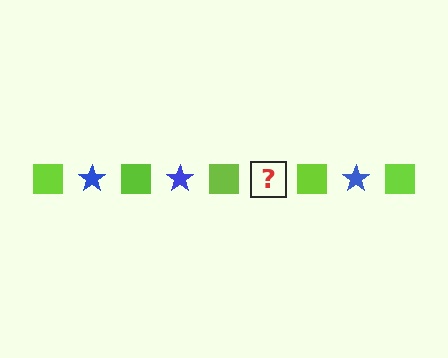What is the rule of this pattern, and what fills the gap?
The rule is that the pattern alternates between lime square and blue star. The gap should be filled with a blue star.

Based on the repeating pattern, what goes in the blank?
The blank should be a blue star.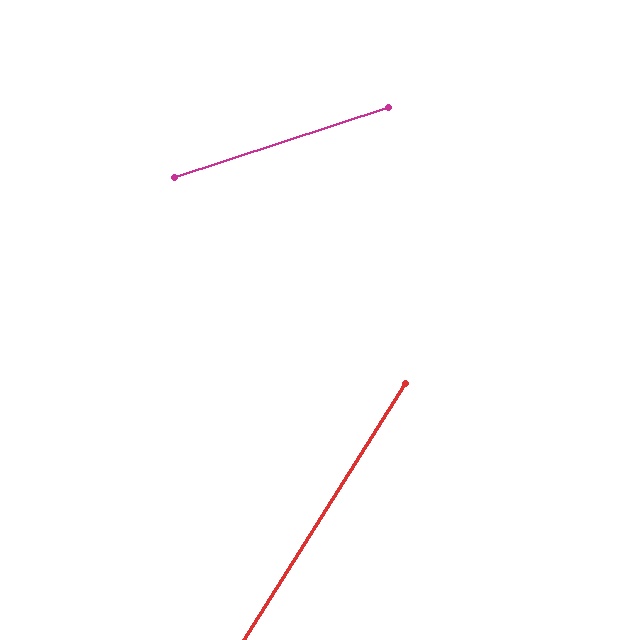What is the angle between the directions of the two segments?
Approximately 39 degrees.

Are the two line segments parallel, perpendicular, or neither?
Neither parallel nor perpendicular — they differ by about 39°.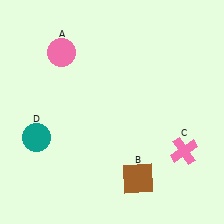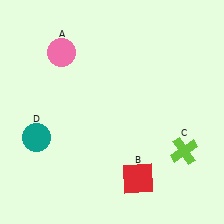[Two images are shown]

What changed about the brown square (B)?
In Image 1, B is brown. In Image 2, it changed to red.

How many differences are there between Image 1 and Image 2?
There are 2 differences between the two images.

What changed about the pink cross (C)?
In Image 1, C is pink. In Image 2, it changed to lime.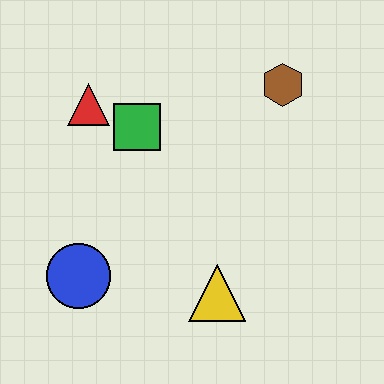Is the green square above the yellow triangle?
Yes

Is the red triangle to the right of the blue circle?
Yes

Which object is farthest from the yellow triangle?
The red triangle is farthest from the yellow triangle.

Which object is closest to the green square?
The red triangle is closest to the green square.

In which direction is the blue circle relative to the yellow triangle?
The blue circle is to the left of the yellow triangle.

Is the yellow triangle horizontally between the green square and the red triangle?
No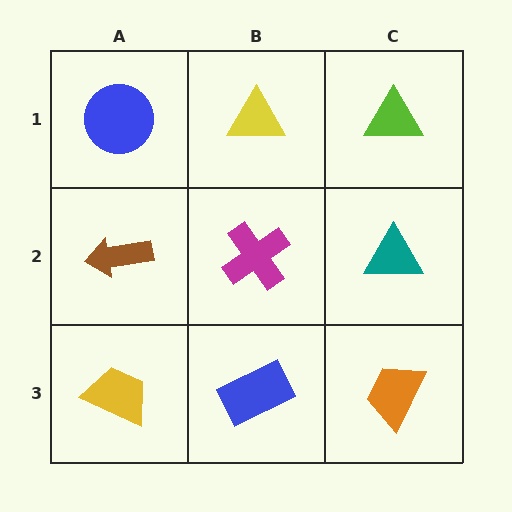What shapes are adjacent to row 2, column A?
A blue circle (row 1, column A), a yellow trapezoid (row 3, column A), a magenta cross (row 2, column B).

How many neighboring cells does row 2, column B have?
4.